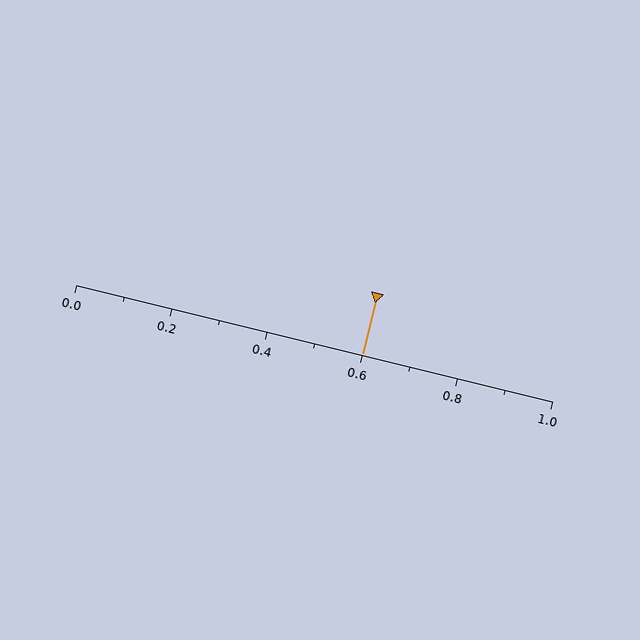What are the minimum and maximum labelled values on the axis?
The axis runs from 0.0 to 1.0.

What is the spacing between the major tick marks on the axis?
The major ticks are spaced 0.2 apart.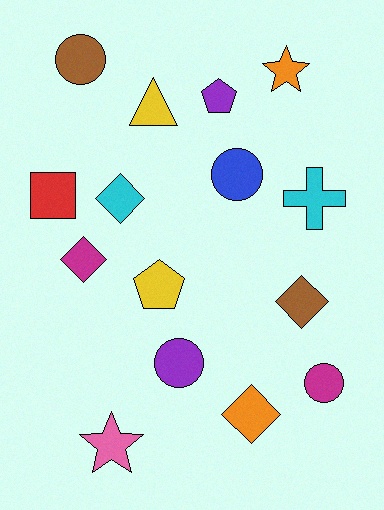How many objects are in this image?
There are 15 objects.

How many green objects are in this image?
There are no green objects.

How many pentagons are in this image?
There are 2 pentagons.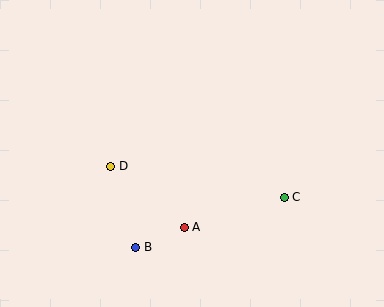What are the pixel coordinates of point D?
Point D is at (111, 166).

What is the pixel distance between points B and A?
The distance between B and A is 52 pixels.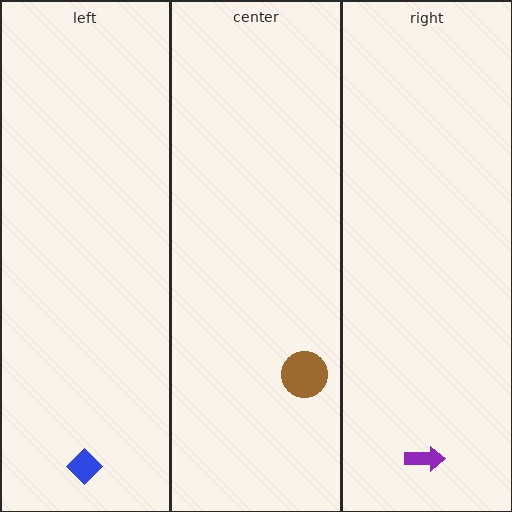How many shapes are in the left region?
1.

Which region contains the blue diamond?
The left region.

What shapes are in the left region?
The blue diamond.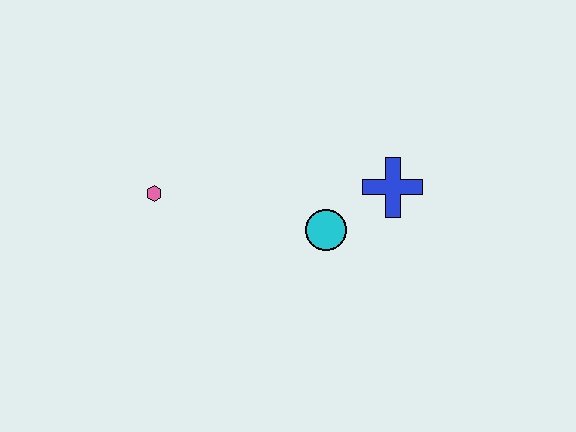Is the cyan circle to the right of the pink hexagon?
Yes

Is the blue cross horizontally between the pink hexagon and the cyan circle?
No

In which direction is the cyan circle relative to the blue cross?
The cyan circle is to the left of the blue cross.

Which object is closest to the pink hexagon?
The cyan circle is closest to the pink hexagon.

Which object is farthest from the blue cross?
The pink hexagon is farthest from the blue cross.